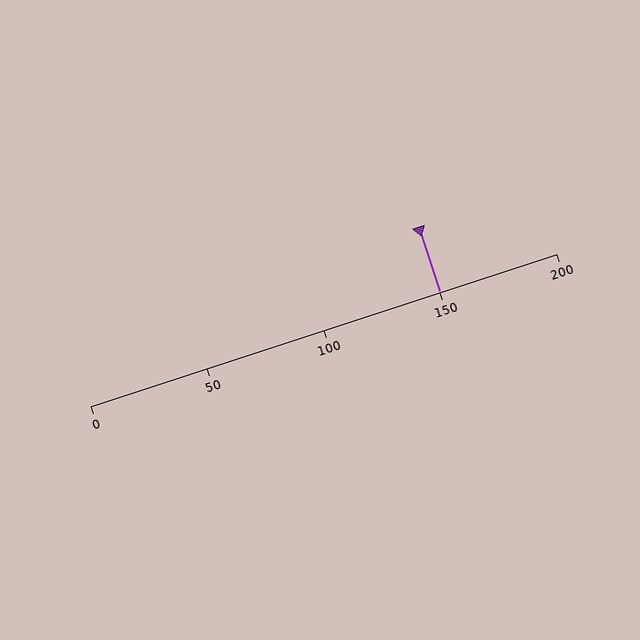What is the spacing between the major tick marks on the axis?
The major ticks are spaced 50 apart.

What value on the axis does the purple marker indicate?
The marker indicates approximately 150.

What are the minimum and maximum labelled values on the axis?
The axis runs from 0 to 200.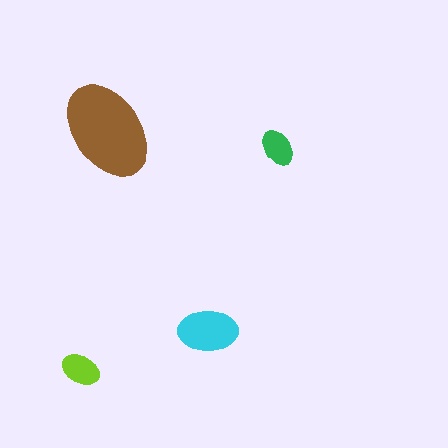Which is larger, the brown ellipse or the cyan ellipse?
The brown one.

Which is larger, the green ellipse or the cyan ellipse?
The cyan one.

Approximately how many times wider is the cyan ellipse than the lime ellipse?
About 1.5 times wider.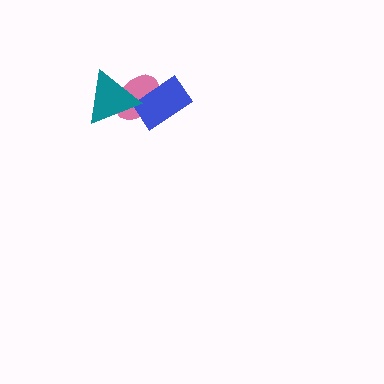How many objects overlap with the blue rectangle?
2 objects overlap with the blue rectangle.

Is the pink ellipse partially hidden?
Yes, it is partially covered by another shape.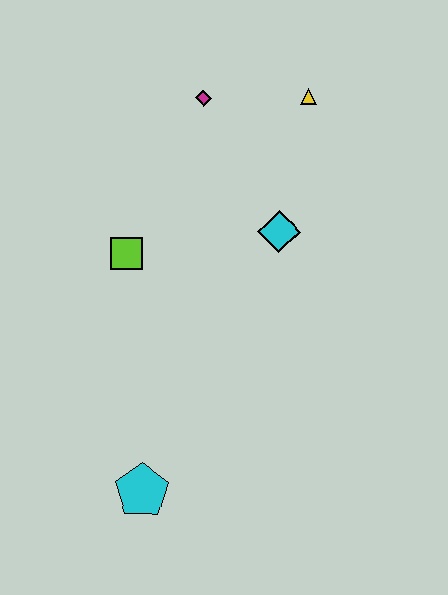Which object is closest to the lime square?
The cyan diamond is closest to the lime square.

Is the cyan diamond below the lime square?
No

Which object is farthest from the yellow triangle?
The cyan pentagon is farthest from the yellow triangle.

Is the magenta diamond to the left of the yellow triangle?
Yes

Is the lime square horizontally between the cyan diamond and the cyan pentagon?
No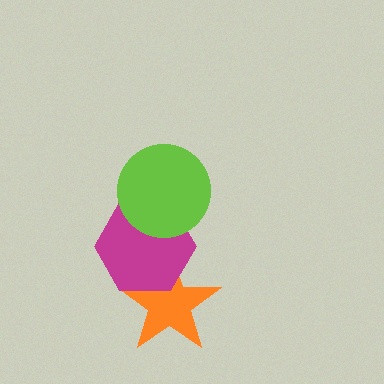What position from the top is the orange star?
The orange star is 3rd from the top.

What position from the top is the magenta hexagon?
The magenta hexagon is 2nd from the top.